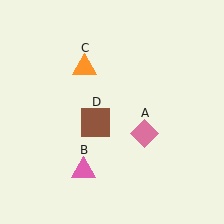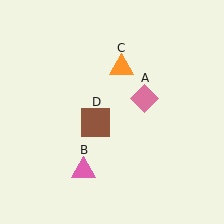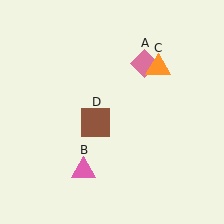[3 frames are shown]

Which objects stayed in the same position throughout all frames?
Pink triangle (object B) and brown square (object D) remained stationary.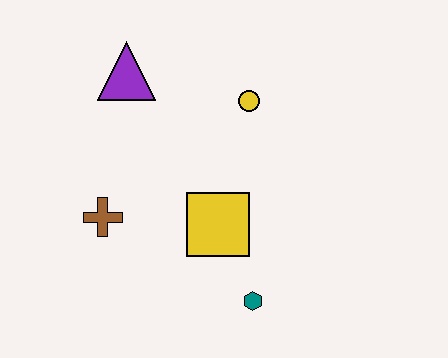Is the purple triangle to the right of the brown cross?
Yes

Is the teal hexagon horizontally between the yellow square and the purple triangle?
No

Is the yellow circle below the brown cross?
No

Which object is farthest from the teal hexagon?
The purple triangle is farthest from the teal hexagon.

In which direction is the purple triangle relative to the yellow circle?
The purple triangle is to the left of the yellow circle.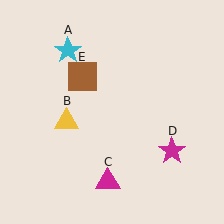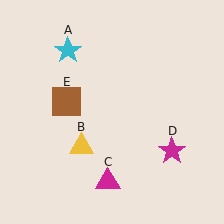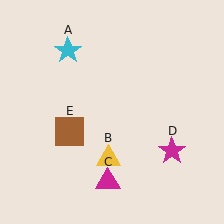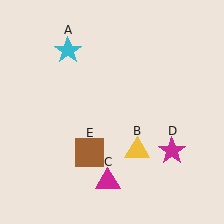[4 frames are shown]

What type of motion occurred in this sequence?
The yellow triangle (object B), brown square (object E) rotated counterclockwise around the center of the scene.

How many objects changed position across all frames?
2 objects changed position: yellow triangle (object B), brown square (object E).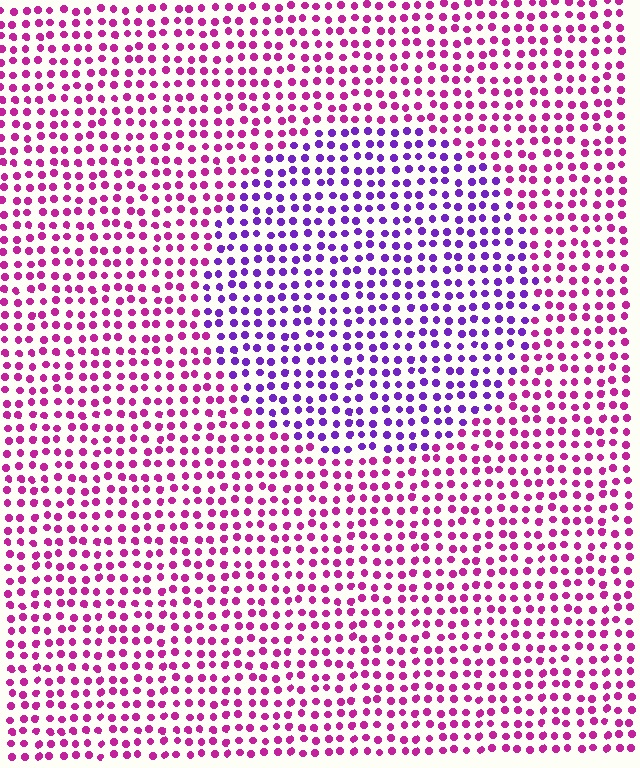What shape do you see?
I see a circle.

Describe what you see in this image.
The image is filled with small magenta elements in a uniform arrangement. A circle-shaped region is visible where the elements are tinted to a slightly different hue, forming a subtle color boundary.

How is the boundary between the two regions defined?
The boundary is defined purely by a slight shift in hue (about 45 degrees). Spacing, size, and orientation are identical on both sides.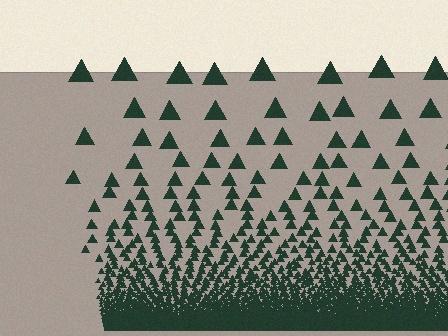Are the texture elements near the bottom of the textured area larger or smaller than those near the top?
Smaller. The gradient is inverted — elements near the bottom are smaller and denser.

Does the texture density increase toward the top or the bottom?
Density increases toward the bottom.